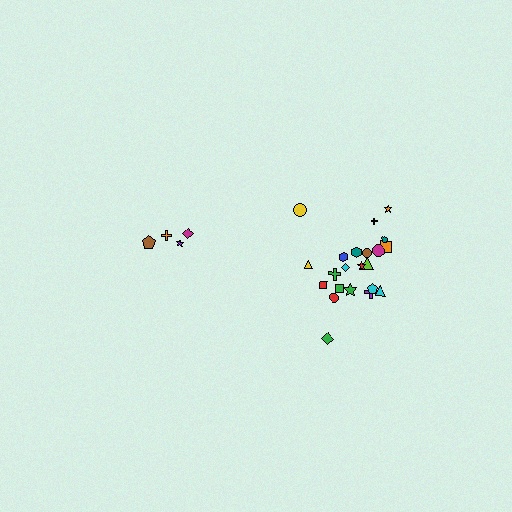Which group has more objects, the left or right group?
The right group.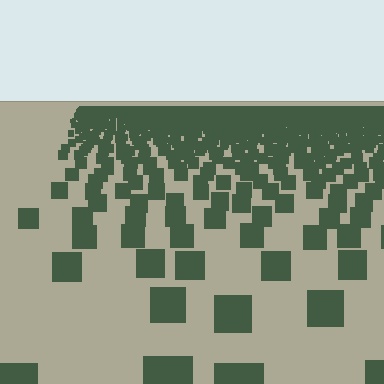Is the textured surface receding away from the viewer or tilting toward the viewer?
The surface is receding away from the viewer. Texture elements get smaller and denser toward the top.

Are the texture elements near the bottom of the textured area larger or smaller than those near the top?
Larger. Near the bottom, elements are closer to the viewer and appear at a bigger on-screen size.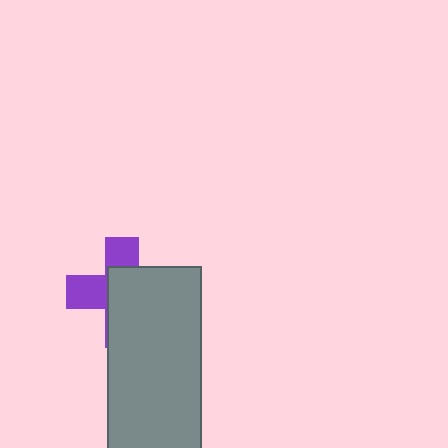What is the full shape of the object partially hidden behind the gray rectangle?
The partially hidden object is a purple cross.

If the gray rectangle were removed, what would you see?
You would see the complete purple cross.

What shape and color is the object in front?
The object in front is a gray rectangle.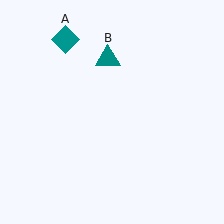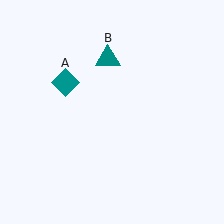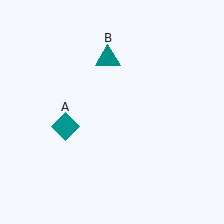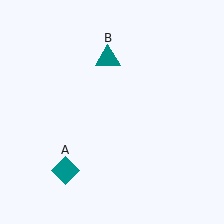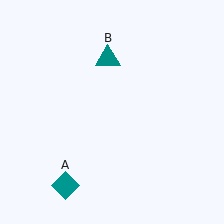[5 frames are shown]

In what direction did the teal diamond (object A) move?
The teal diamond (object A) moved down.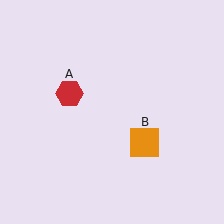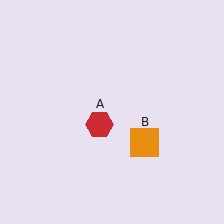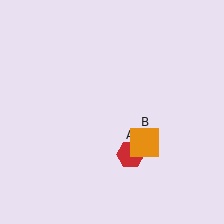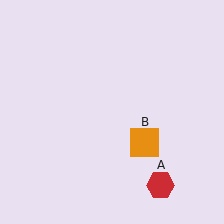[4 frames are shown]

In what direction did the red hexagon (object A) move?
The red hexagon (object A) moved down and to the right.